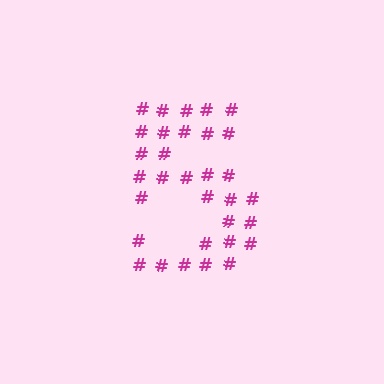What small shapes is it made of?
It is made of small hash symbols.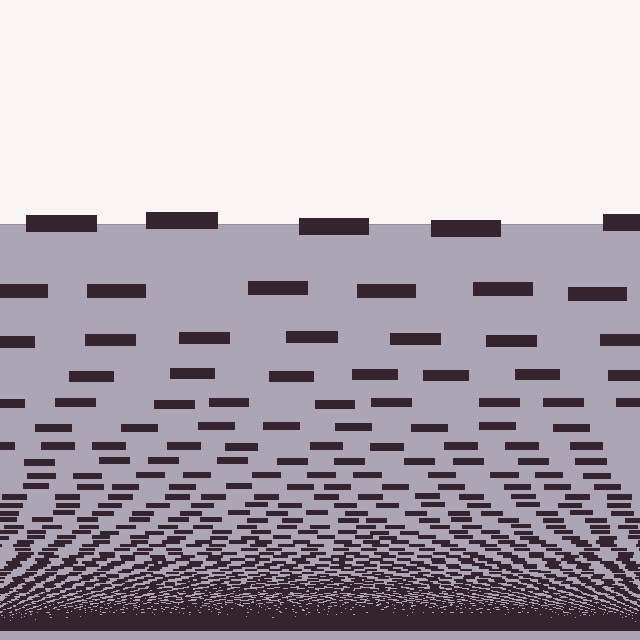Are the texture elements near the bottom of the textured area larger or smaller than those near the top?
Smaller. The gradient is inverted — elements near the bottom are smaller and denser.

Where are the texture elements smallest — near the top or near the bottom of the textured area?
Near the bottom.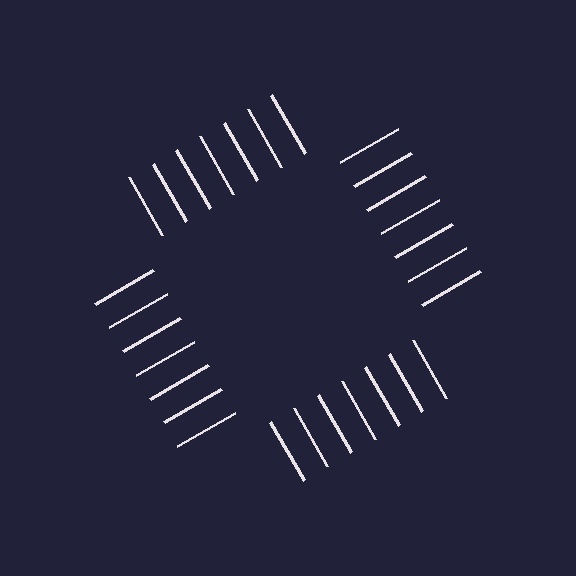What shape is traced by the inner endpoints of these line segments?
An illusory square — the line segments terminate on its edges but no continuous stroke is drawn.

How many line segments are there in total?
28 — 7 along each of the 4 edges.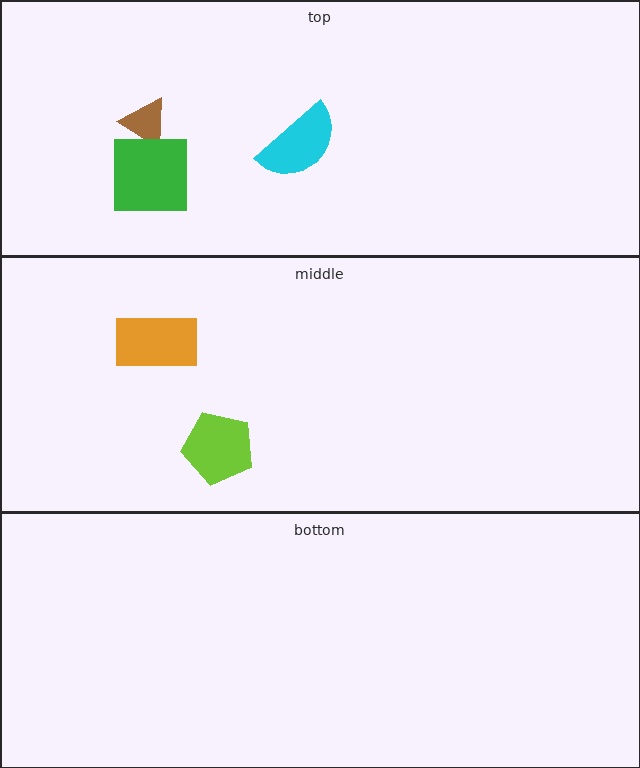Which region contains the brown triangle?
The top region.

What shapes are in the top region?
The brown triangle, the green square, the cyan semicircle.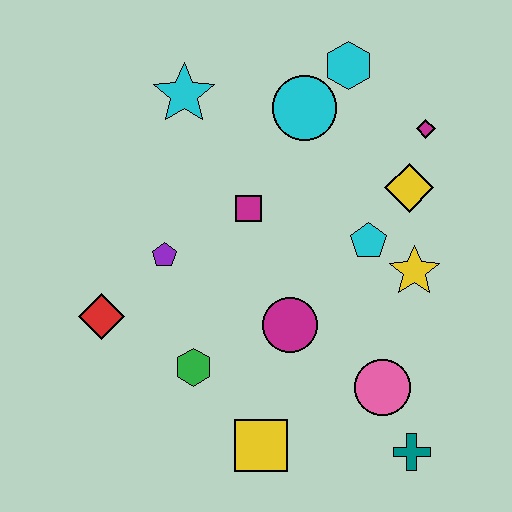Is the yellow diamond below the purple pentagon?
No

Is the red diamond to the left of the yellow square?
Yes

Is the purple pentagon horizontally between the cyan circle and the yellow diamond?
No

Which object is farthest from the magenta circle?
The cyan hexagon is farthest from the magenta circle.